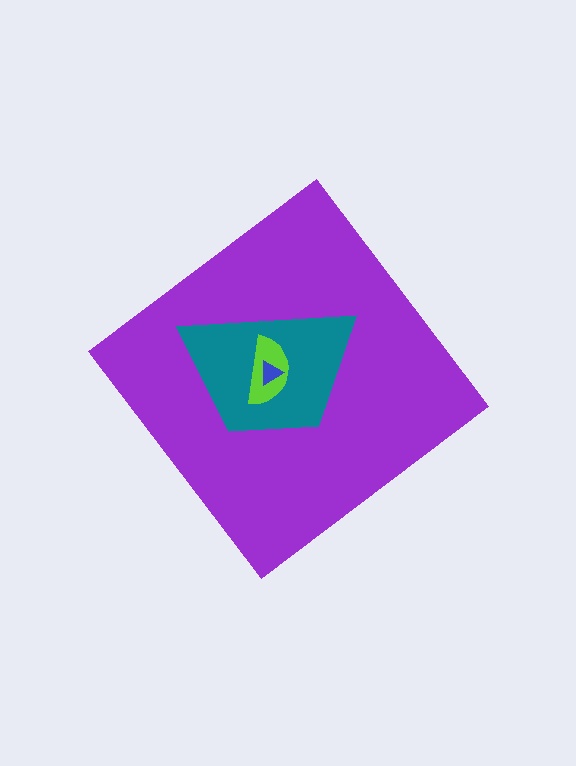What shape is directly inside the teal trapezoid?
The lime semicircle.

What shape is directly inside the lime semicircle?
The blue triangle.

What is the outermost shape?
The purple diamond.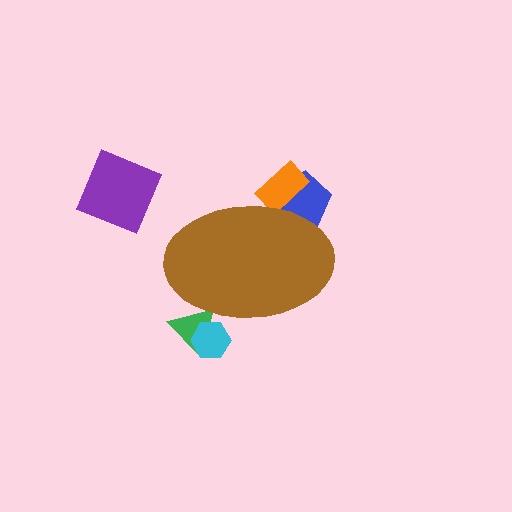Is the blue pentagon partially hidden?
Yes, the blue pentagon is partially hidden behind the brown ellipse.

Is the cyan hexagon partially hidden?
Yes, the cyan hexagon is partially hidden behind the brown ellipse.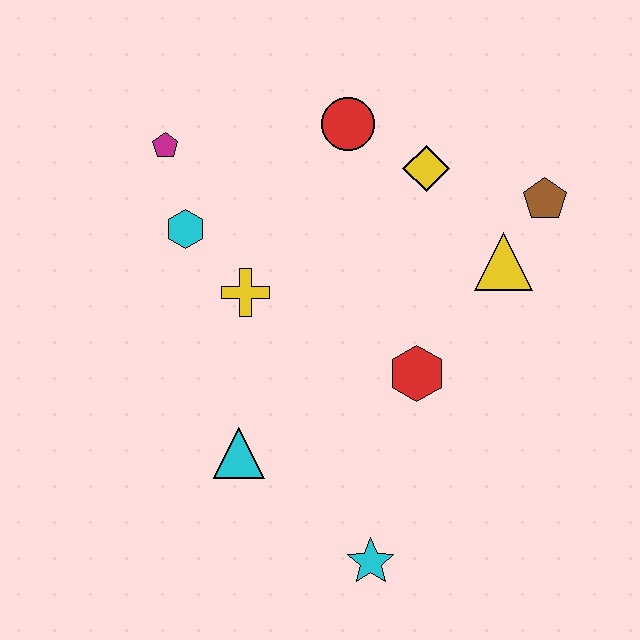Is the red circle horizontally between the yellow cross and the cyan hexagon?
No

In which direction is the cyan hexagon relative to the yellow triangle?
The cyan hexagon is to the left of the yellow triangle.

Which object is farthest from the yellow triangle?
The magenta pentagon is farthest from the yellow triangle.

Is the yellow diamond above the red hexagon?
Yes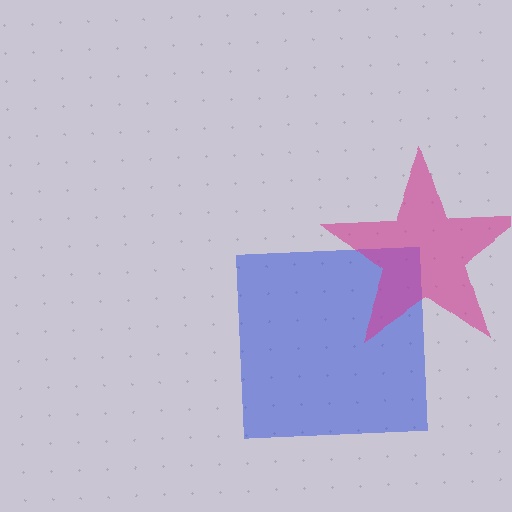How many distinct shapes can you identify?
There are 2 distinct shapes: a blue square, a magenta star.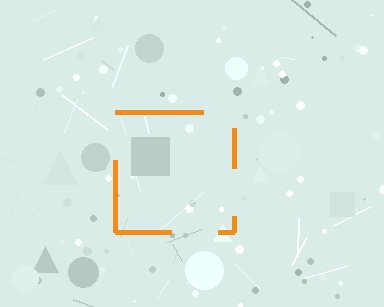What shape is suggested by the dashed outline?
The dashed outline suggests a square.